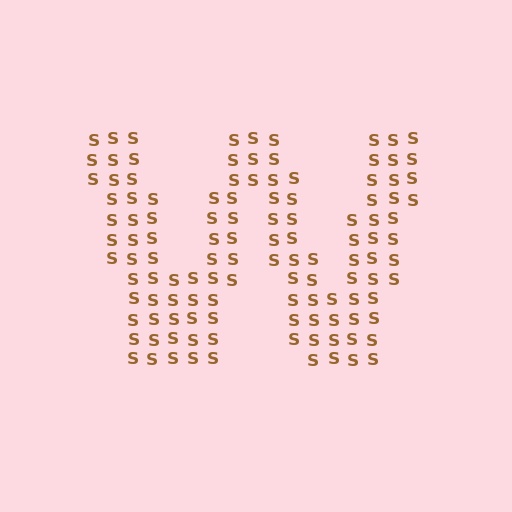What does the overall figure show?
The overall figure shows the letter W.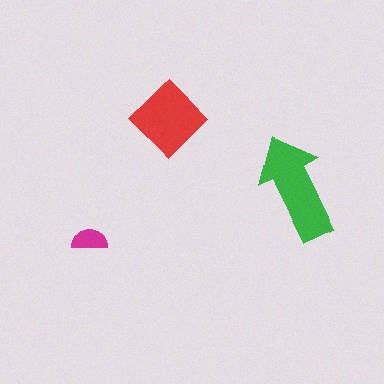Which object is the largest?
The green arrow.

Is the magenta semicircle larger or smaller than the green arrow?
Smaller.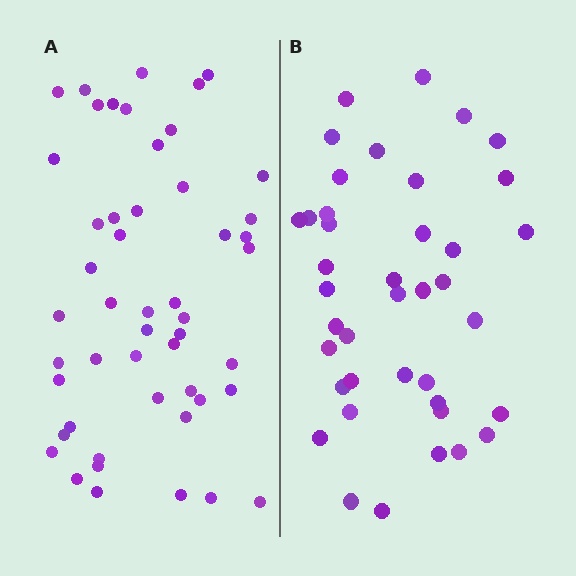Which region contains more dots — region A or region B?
Region A (the left region) has more dots.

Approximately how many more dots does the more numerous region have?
Region A has roughly 10 or so more dots than region B.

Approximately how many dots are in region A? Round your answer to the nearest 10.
About 50 dots.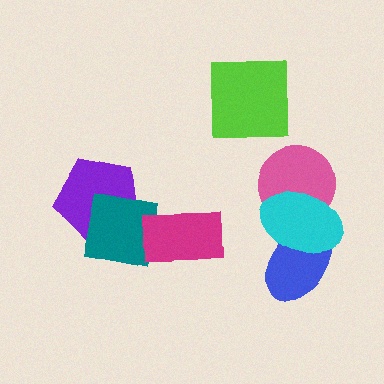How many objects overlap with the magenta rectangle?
1 object overlaps with the magenta rectangle.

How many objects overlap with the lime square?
0 objects overlap with the lime square.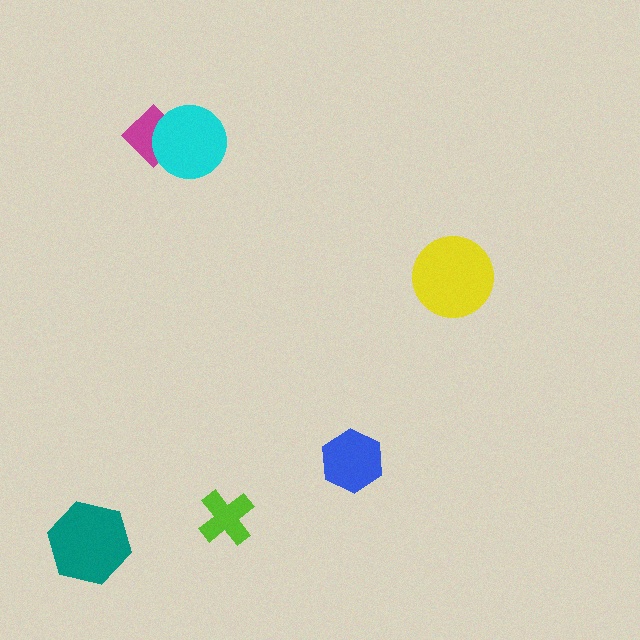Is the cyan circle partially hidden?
No, no other shape covers it.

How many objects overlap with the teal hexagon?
0 objects overlap with the teal hexagon.